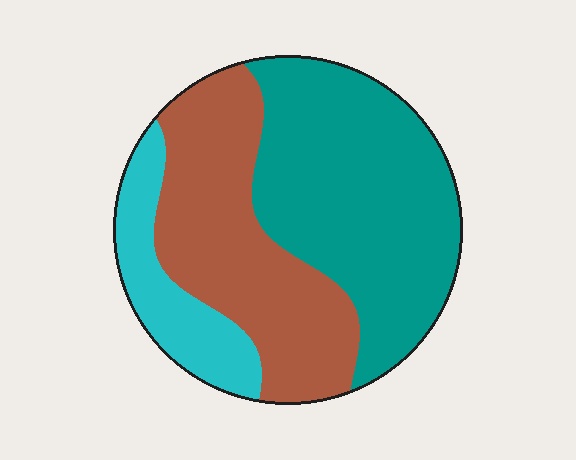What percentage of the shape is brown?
Brown takes up between a third and a half of the shape.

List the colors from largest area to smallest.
From largest to smallest: teal, brown, cyan.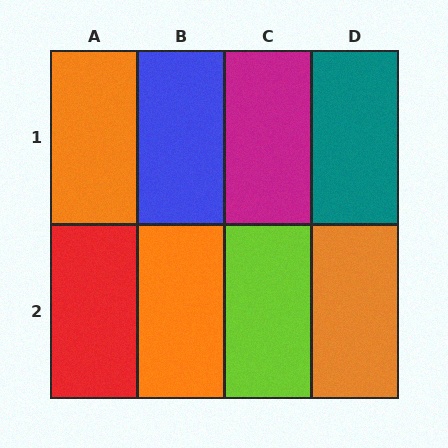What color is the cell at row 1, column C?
Magenta.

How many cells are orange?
3 cells are orange.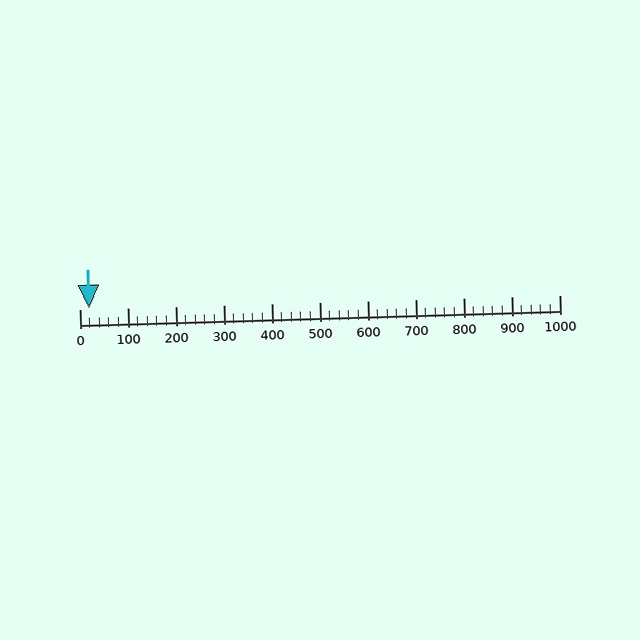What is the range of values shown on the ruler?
The ruler shows values from 0 to 1000.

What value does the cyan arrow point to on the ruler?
The cyan arrow points to approximately 20.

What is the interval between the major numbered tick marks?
The major tick marks are spaced 100 units apart.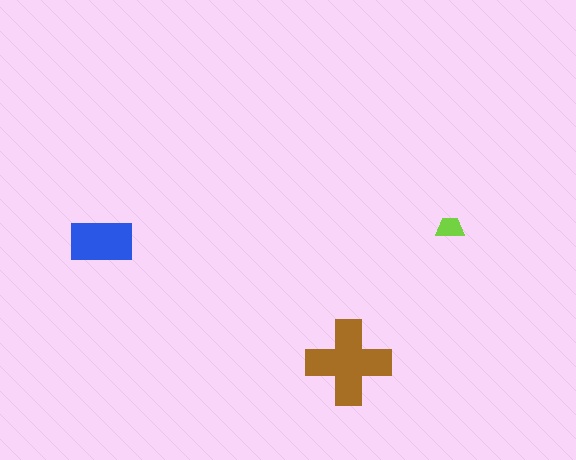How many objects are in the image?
There are 3 objects in the image.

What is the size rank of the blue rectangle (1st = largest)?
2nd.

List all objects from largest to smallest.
The brown cross, the blue rectangle, the lime trapezoid.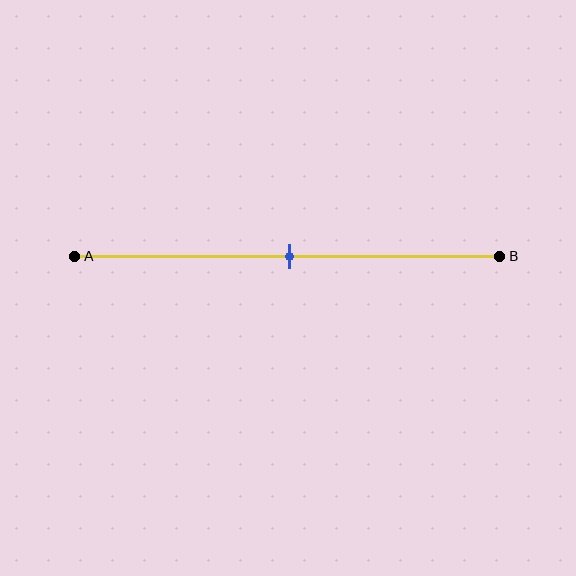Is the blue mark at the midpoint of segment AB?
Yes, the mark is approximately at the midpoint.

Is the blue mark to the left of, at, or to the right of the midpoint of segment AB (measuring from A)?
The blue mark is approximately at the midpoint of segment AB.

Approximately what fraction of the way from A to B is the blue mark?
The blue mark is approximately 50% of the way from A to B.